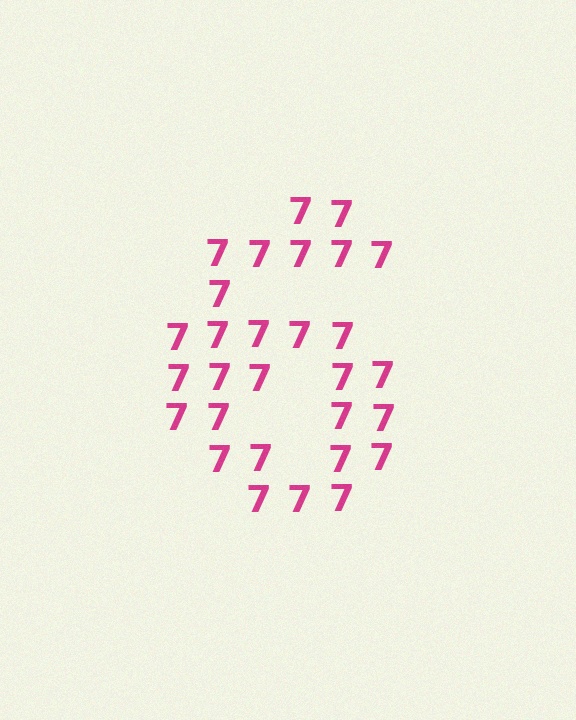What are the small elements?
The small elements are digit 7's.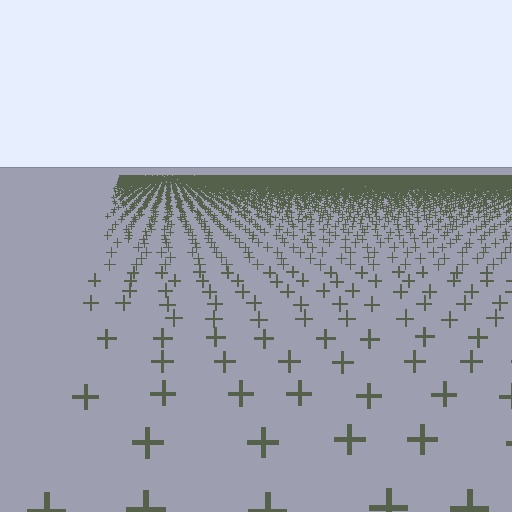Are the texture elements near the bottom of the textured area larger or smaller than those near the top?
Larger. Near the bottom, elements are closer to the viewer and appear at a bigger on-screen size.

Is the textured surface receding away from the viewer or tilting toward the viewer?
The surface is receding away from the viewer. Texture elements get smaller and denser toward the top.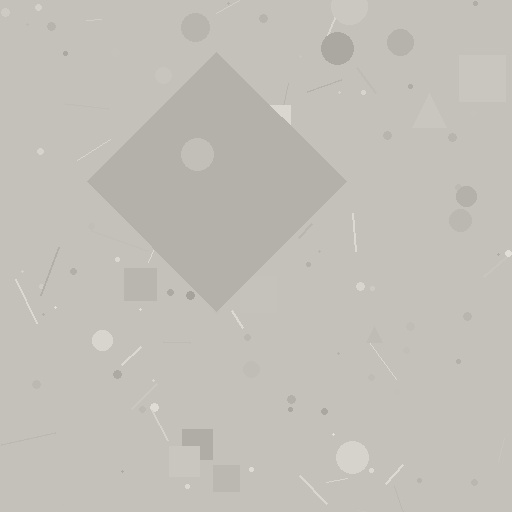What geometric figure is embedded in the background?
A diamond is embedded in the background.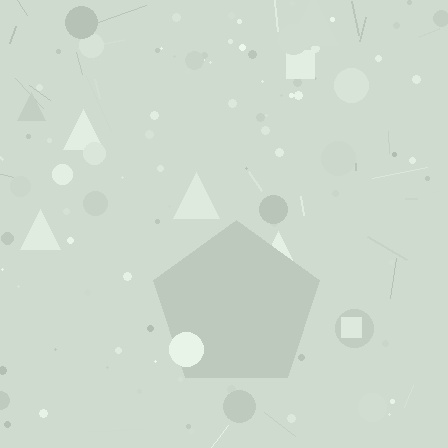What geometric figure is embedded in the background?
A pentagon is embedded in the background.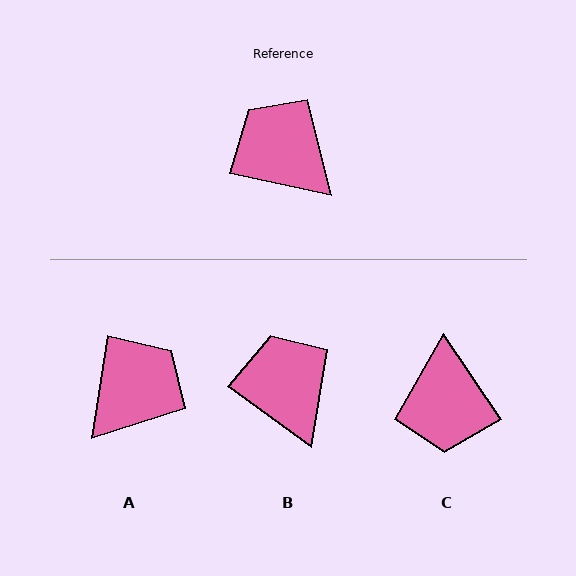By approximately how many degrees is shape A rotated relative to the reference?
Approximately 86 degrees clockwise.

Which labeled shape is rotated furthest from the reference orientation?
C, about 137 degrees away.